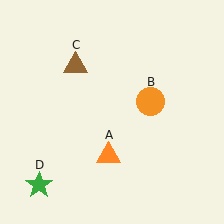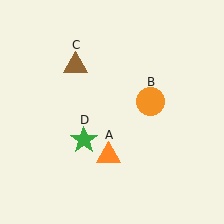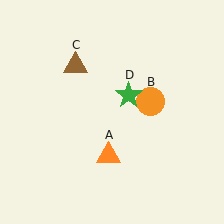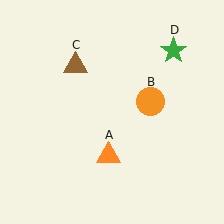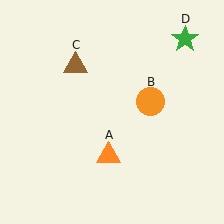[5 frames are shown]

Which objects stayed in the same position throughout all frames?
Orange triangle (object A) and orange circle (object B) and brown triangle (object C) remained stationary.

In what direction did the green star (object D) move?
The green star (object D) moved up and to the right.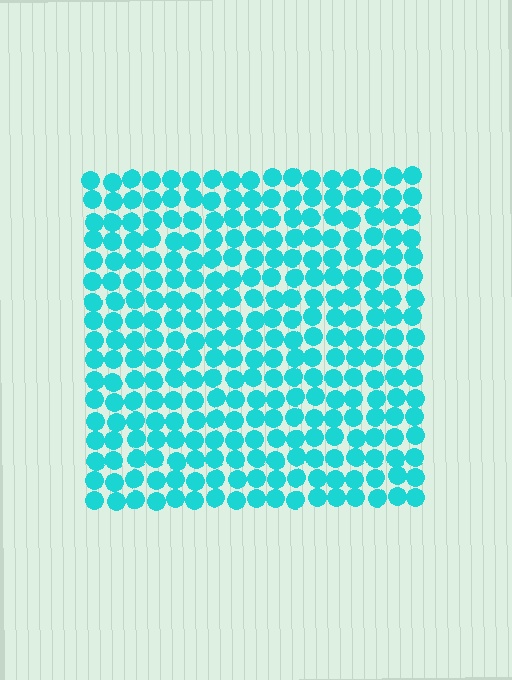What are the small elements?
The small elements are circles.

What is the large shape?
The large shape is a square.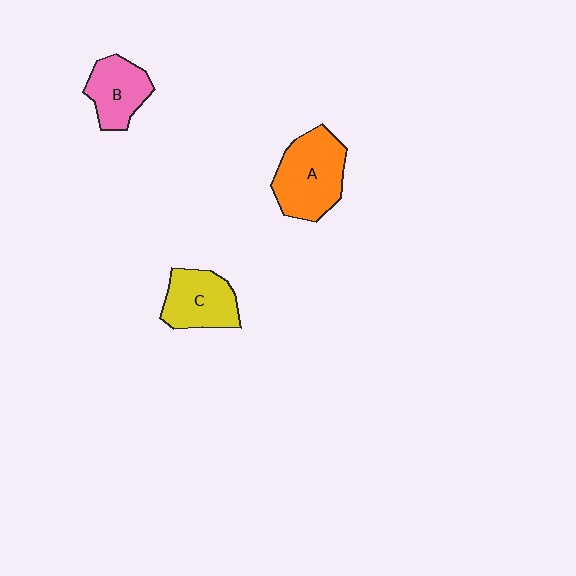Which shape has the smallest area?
Shape B (pink).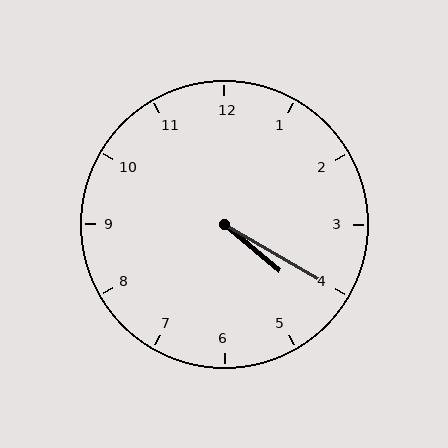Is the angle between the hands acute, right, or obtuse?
It is acute.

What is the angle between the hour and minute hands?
Approximately 10 degrees.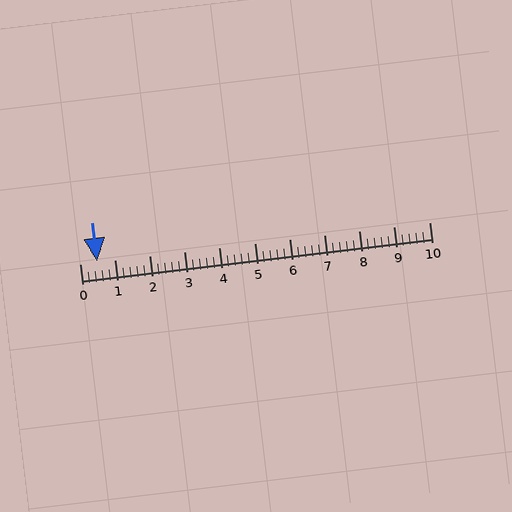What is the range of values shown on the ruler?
The ruler shows values from 0 to 10.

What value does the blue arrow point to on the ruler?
The blue arrow points to approximately 0.5.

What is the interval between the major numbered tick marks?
The major tick marks are spaced 1 units apart.